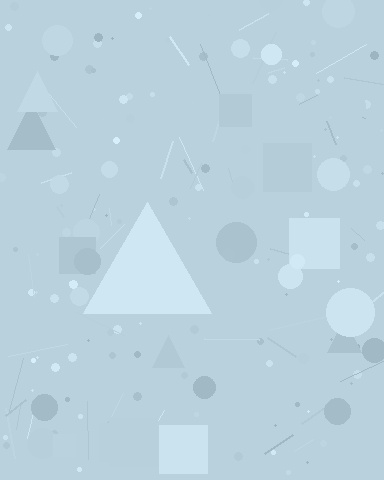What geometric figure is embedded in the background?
A triangle is embedded in the background.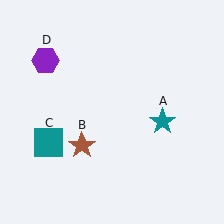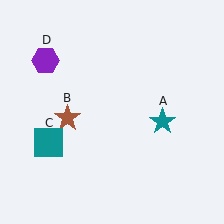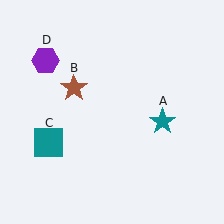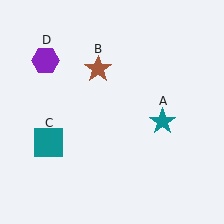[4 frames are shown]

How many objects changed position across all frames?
1 object changed position: brown star (object B).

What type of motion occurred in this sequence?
The brown star (object B) rotated clockwise around the center of the scene.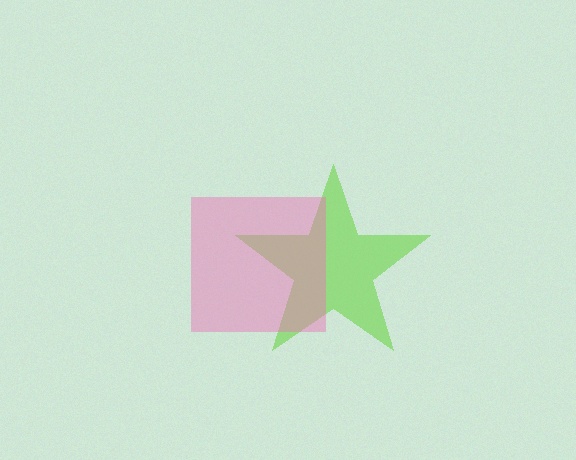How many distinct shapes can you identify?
There are 2 distinct shapes: a lime star, a pink square.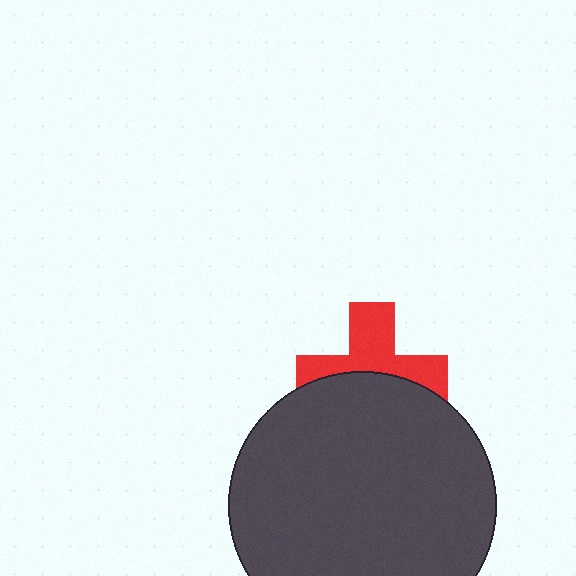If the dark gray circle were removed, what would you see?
You would see the complete red cross.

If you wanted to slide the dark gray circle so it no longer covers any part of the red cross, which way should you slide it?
Slide it down — that is the most direct way to separate the two shapes.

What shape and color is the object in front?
The object in front is a dark gray circle.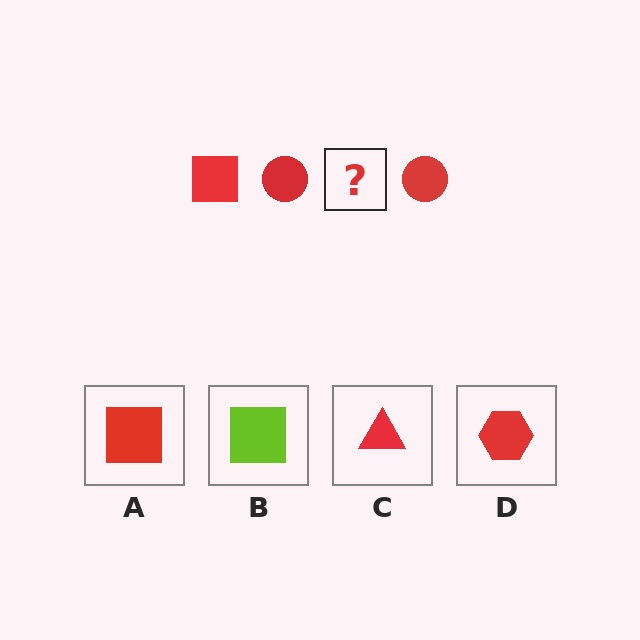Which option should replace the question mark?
Option A.